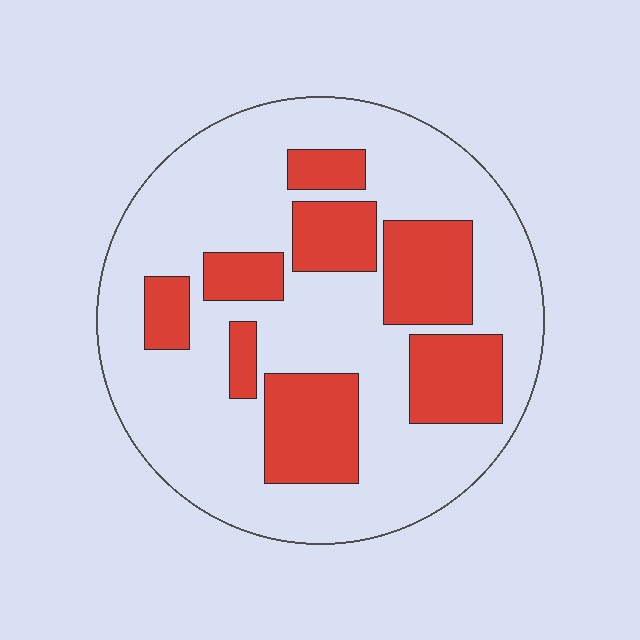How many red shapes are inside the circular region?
8.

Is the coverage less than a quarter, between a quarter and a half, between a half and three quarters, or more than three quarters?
Between a quarter and a half.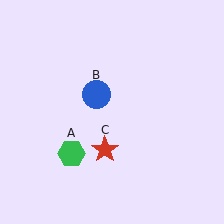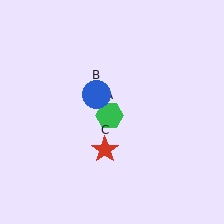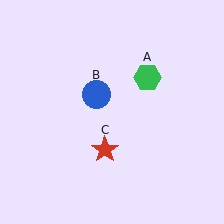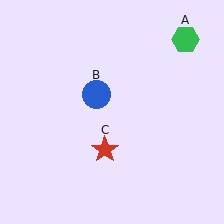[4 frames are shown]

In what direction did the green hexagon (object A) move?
The green hexagon (object A) moved up and to the right.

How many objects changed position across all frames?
1 object changed position: green hexagon (object A).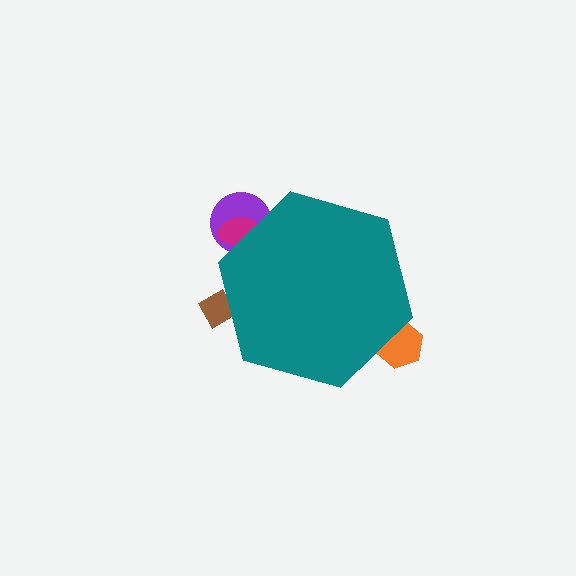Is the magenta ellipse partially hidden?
Yes, the magenta ellipse is partially hidden behind the teal hexagon.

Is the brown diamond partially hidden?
Yes, the brown diamond is partially hidden behind the teal hexagon.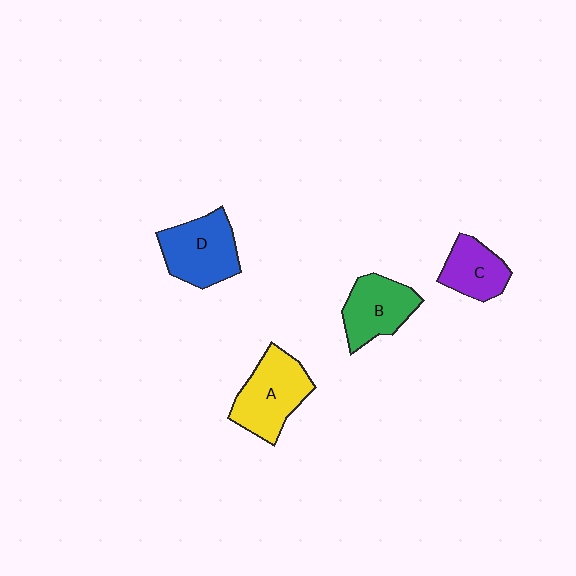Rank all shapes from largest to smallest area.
From largest to smallest: A (yellow), D (blue), B (green), C (purple).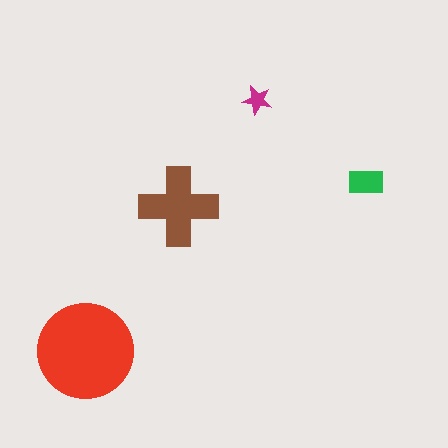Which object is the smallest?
The magenta star.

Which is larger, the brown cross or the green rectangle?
The brown cross.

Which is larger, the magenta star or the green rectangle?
The green rectangle.